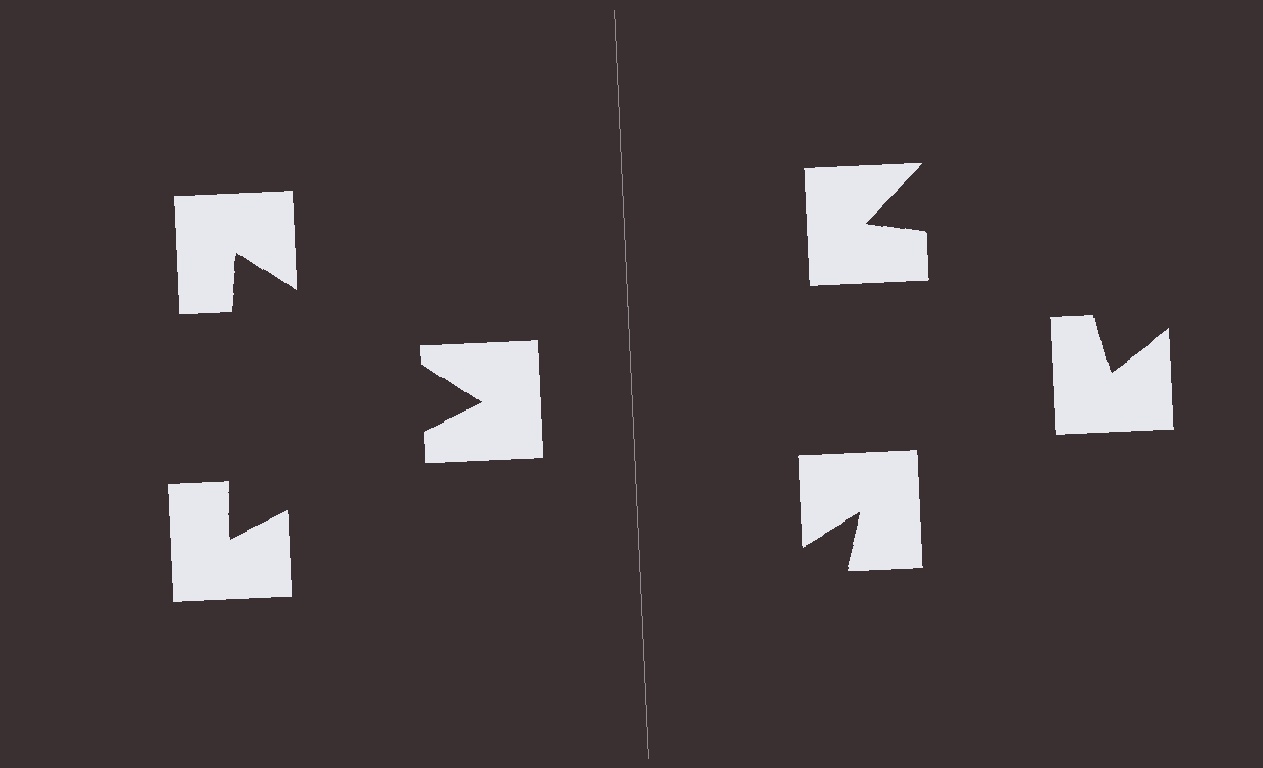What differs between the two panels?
The notched squares are positioned identically on both sides; only the wedge orientations differ. On the left they align to a triangle; on the right they are misaligned.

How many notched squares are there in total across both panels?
6 — 3 on each side.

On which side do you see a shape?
An illusory triangle appears on the left side. On the right side the wedge cuts are rotated, so no coherent shape forms.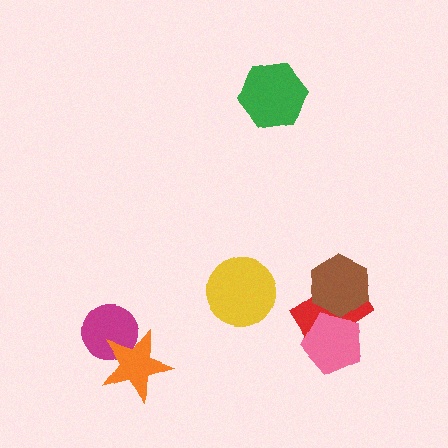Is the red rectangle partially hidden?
Yes, it is partially covered by another shape.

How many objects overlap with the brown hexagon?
1 object overlaps with the brown hexagon.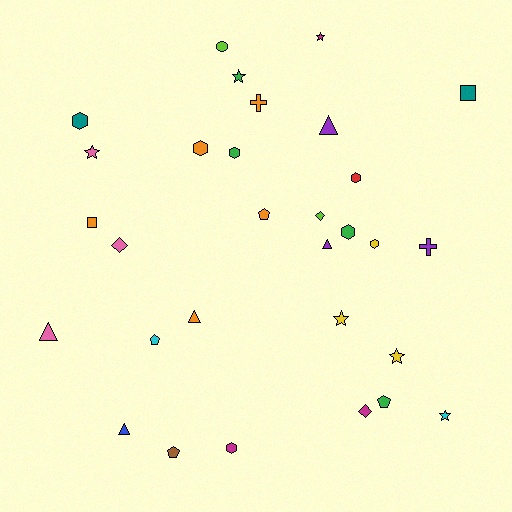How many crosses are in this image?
There are 2 crosses.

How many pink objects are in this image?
There are 3 pink objects.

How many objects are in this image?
There are 30 objects.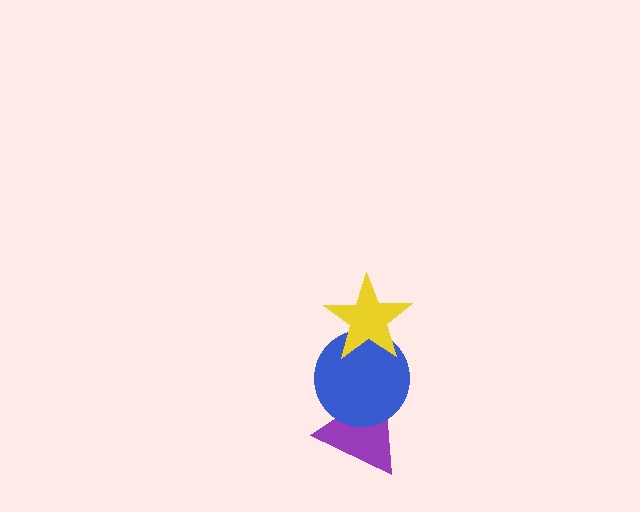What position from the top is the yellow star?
The yellow star is 1st from the top.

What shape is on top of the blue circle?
The yellow star is on top of the blue circle.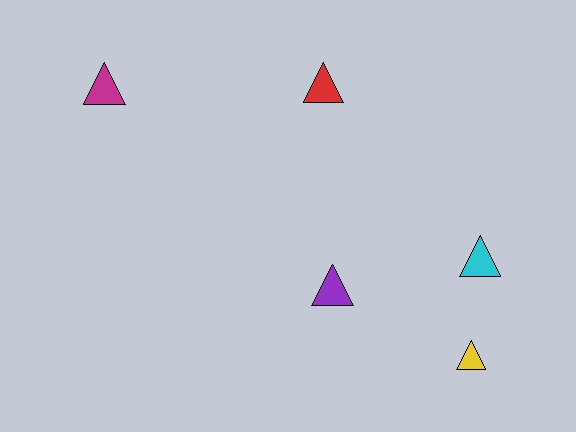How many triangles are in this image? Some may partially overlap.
There are 5 triangles.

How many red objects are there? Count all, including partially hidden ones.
There is 1 red object.